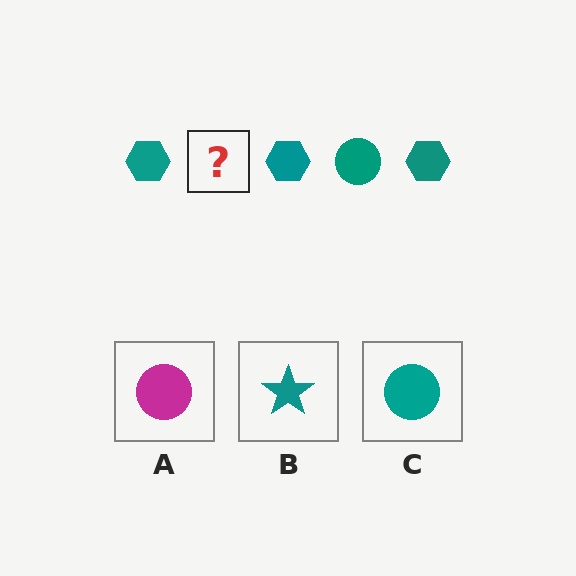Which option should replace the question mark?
Option C.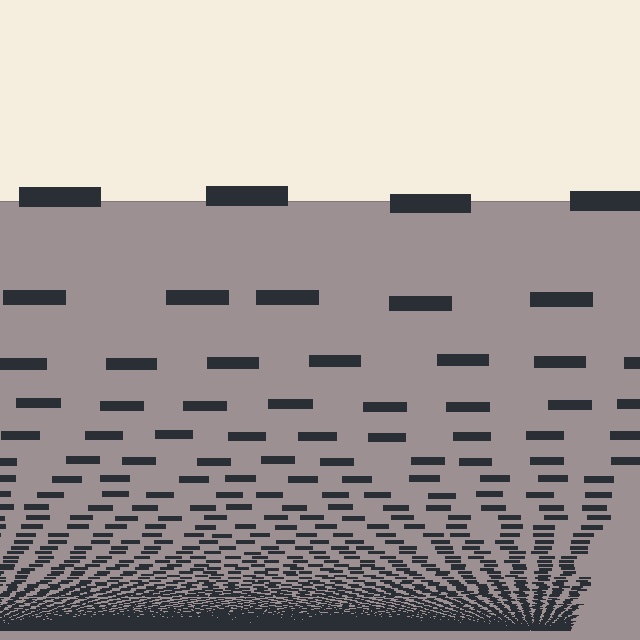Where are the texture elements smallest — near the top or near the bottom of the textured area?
Near the bottom.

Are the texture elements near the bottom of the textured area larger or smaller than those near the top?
Smaller. The gradient is inverted — elements near the bottom are smaller and denser.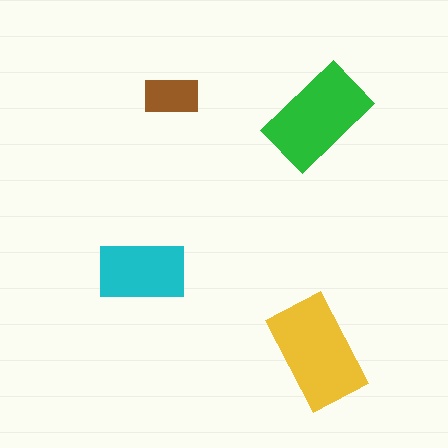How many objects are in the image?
There are 4 objects in the image.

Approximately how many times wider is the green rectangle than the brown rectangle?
About 2 times wider.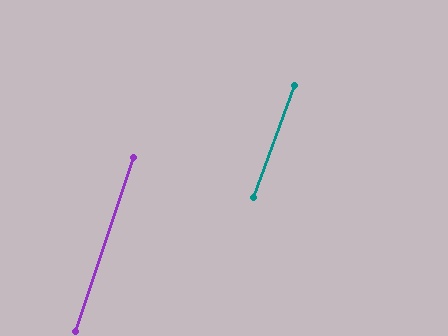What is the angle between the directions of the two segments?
Approximately 2 degrees.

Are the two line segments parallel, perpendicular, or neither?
Parallel — their directions differ by only 1.9°.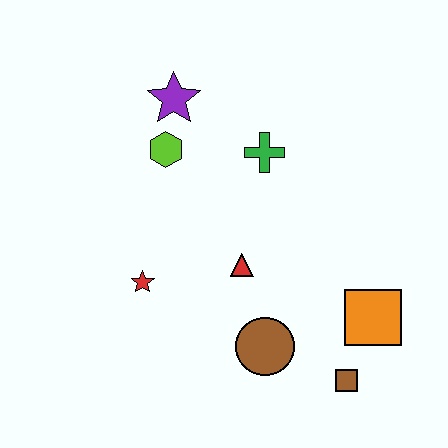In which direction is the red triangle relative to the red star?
The red triangle is to the right of the red star.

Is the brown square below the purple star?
Yes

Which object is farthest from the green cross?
The brown square is farthest from the green cross.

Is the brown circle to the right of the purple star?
Yes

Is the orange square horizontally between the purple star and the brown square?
No